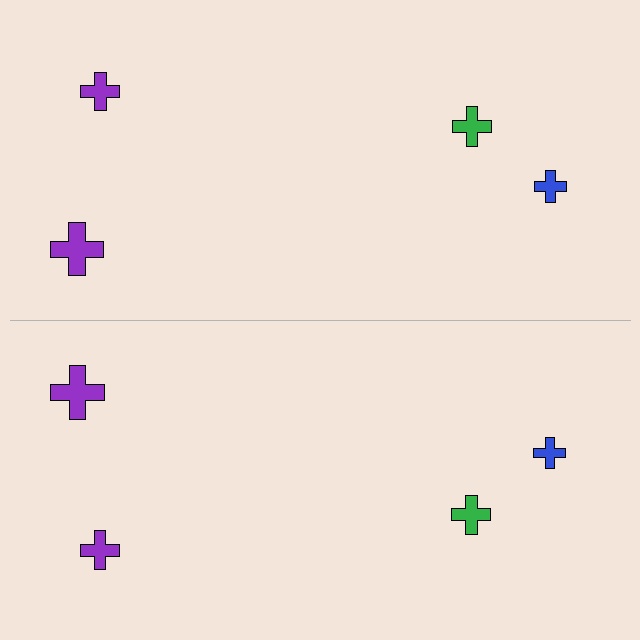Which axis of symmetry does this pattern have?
The pattern has a horizontal axis of symmetry running through the center of the image.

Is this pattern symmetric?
Yes, this pattern has bilateral (reflection) symmetry.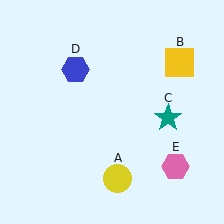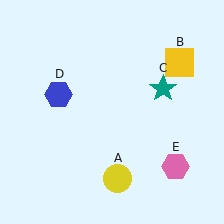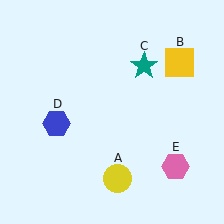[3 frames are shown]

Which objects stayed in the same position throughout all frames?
Yellow circle (object A) and yellow square (object B) and pink hexagon (object E) remained stationary.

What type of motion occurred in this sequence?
The teal star (object C), blue hexagon (object D) rotated counterclockwise around the center of the scene.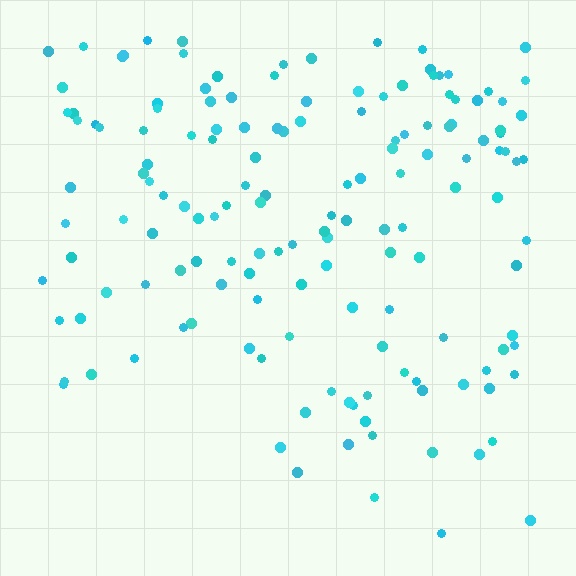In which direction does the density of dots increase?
From bottom to top, with the top side densest.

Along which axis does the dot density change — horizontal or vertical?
Vertical.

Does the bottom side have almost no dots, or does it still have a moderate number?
Still a moderate number, just noticeably fewer than the top.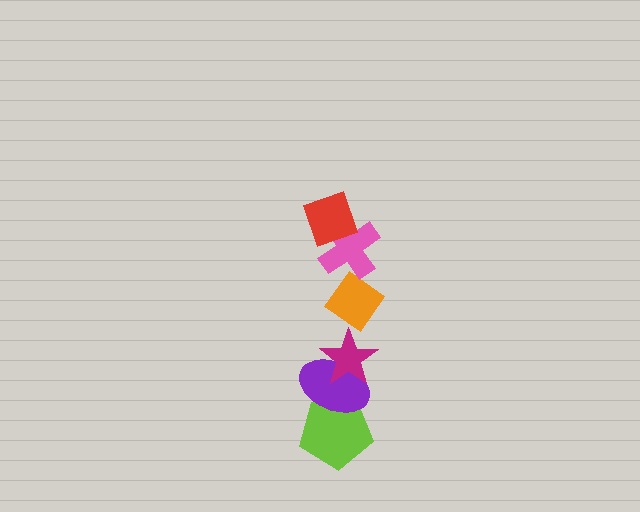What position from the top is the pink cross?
The pink cross is 2nd from the top.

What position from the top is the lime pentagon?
The lime pentagon is 6th from the top.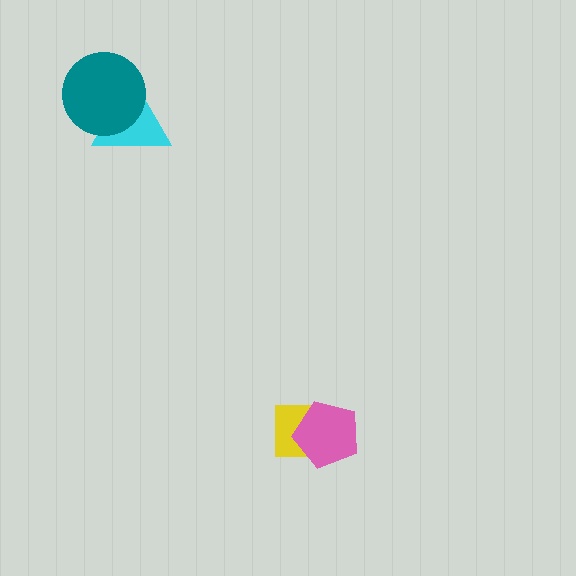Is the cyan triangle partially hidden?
Yes, it is partially covered by another shape.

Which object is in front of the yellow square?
The pink pentagon is in front of the yellow square.